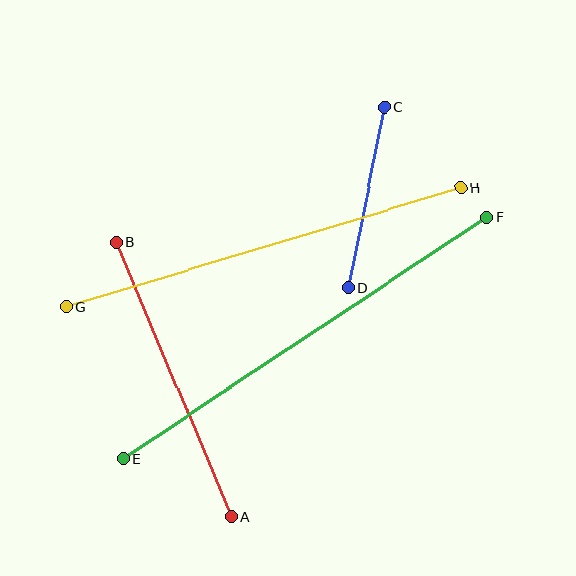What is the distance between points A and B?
The distance is approximately 298 pixels.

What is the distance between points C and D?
The distance is approximately 184 pixels.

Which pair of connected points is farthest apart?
Points E and F are farthest apart.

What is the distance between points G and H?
The distance is approximately 412 pixels.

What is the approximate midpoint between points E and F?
The midpoint is at approximately (305, 338) pixels.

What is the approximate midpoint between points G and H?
The midpoint is at approximately (263, 247) pixels.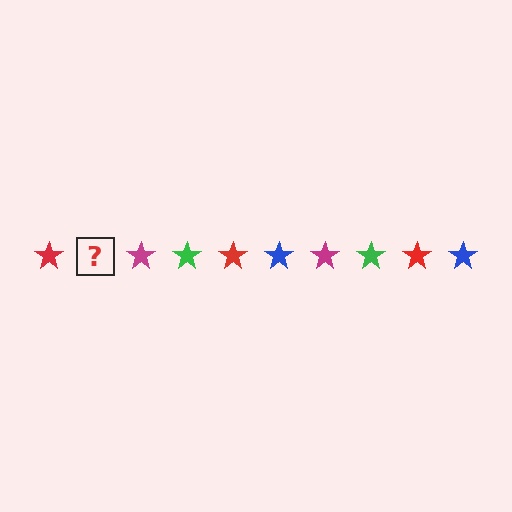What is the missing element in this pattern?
The missing element is a blue star.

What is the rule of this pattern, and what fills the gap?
The rule is that the pattern cycles through red, blue, magenta, green stars. The gap should be filled with a blue star.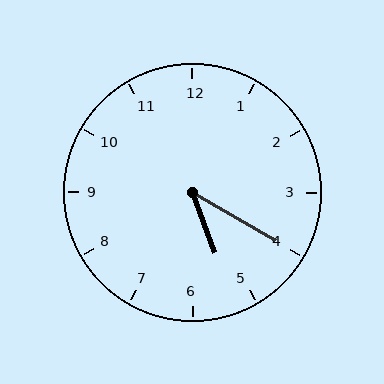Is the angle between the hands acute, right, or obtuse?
It is acute.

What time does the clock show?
5:20.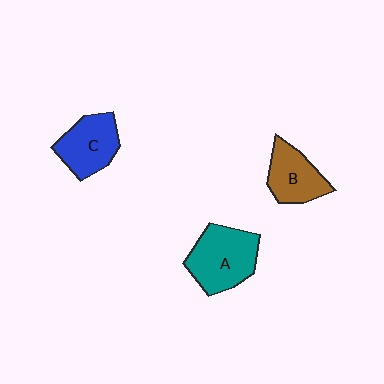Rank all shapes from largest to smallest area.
From largest to smallest: A (teal), C (blue), B (brown).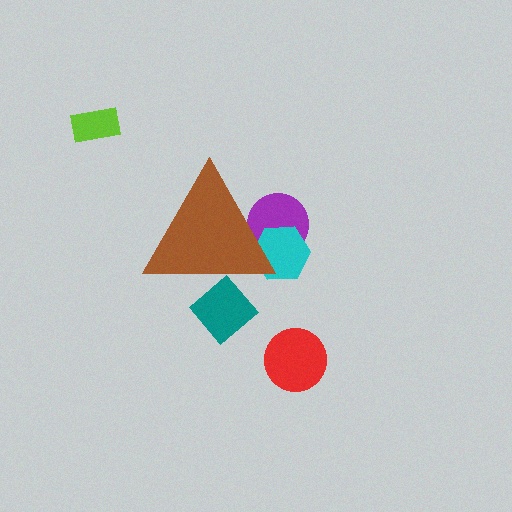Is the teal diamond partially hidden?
Yes, the teal diamond is partially hidden behind the brown triangle.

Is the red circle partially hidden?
No, the red circle is fully visible.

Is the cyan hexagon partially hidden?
Yes, the cyan hexagon is partially hidden behind the brown triangle.